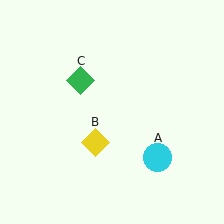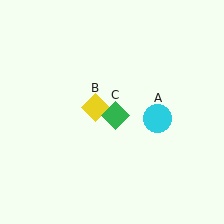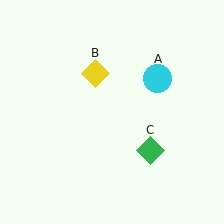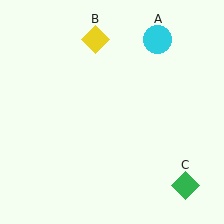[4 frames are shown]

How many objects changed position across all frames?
3 objects changed position: cyan circle (object A), yellow diamond (object B), green diamond (object C).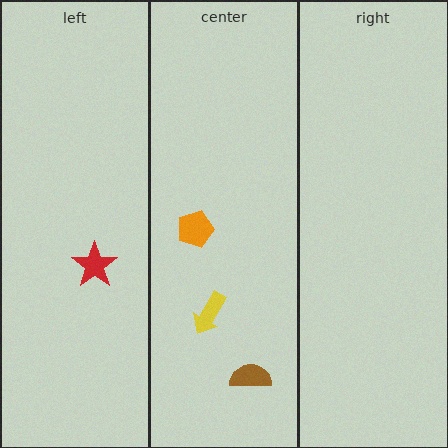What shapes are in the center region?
The yellow arrow, the brown semicircle, the orange pentagon.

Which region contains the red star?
The left region.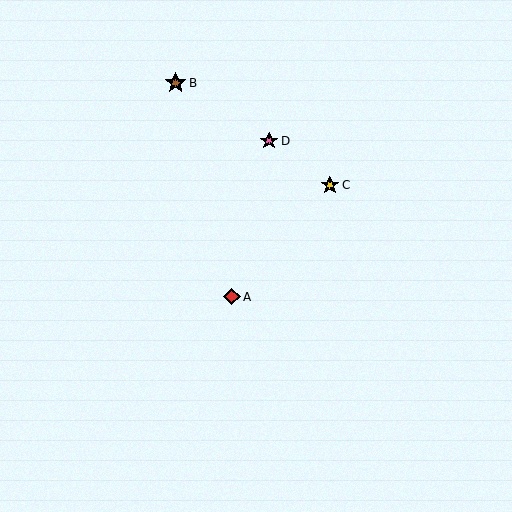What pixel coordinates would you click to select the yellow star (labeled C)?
Click at (330, 185) to select the yellow star C.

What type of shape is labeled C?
Shape C is a yellow star.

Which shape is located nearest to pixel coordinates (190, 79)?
The brown star (labeled B) at (176, 83) is nearest to that location.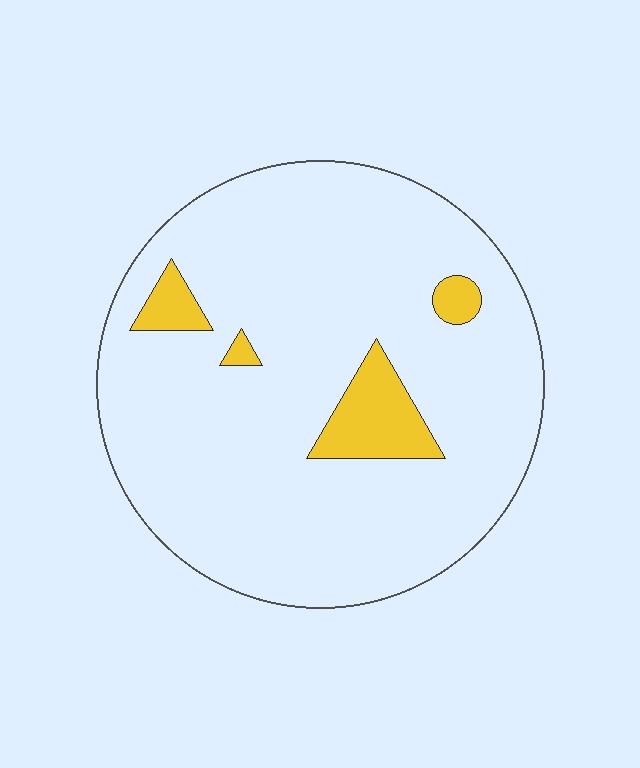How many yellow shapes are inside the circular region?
4.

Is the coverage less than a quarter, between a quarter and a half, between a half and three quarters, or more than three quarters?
Less than a quarter.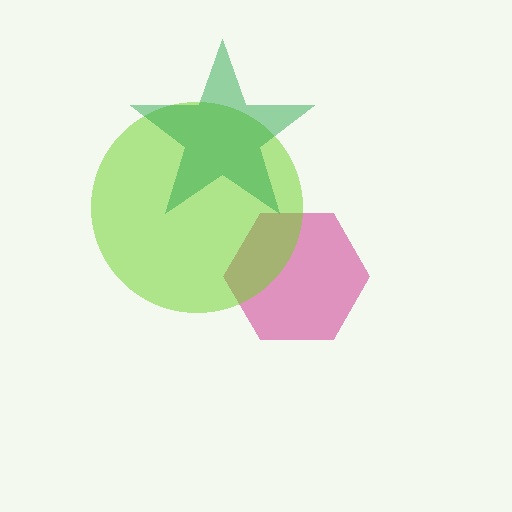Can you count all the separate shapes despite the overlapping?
Yes, there are 3 separate shapes.